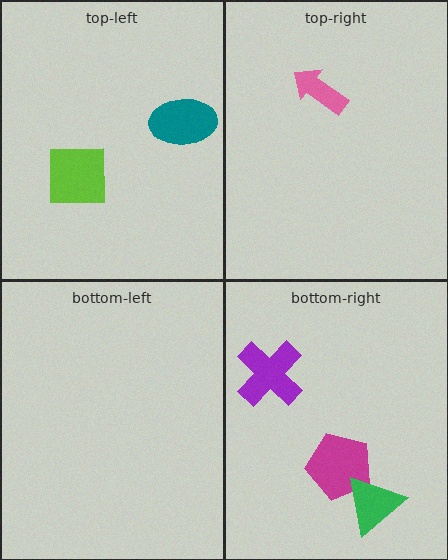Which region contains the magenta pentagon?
The bottom-right region.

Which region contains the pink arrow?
The top-right region.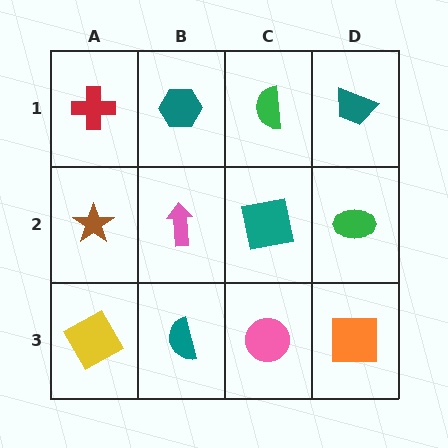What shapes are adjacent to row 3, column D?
A green ellipse (row 2, column D), a pink circle (row 3, column C).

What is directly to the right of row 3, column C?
An orange square.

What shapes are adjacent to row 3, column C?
A teal square (row 2, column C), a teal semicircle (row 3, column B), an orange square (row 3, column D).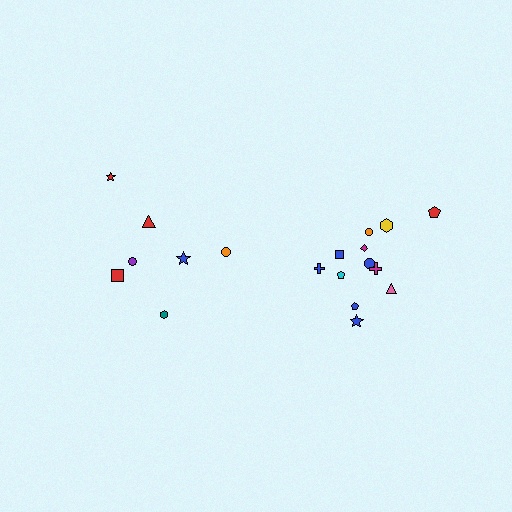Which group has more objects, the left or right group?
The right group.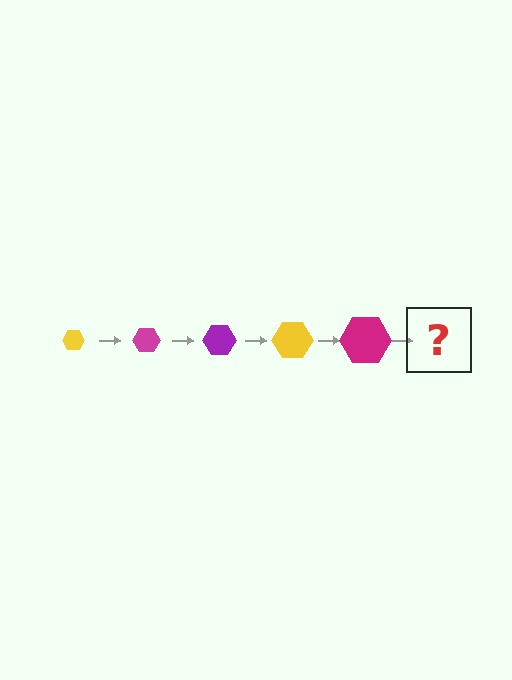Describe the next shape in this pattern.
It should be a purple hexagon, larger than the previous one.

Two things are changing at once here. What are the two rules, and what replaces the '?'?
The two rules are that the hexagon grows larger each step and the color cycles through yellow, magenta, and purple. The '?' should be a purple hexagon, larger than the previous one.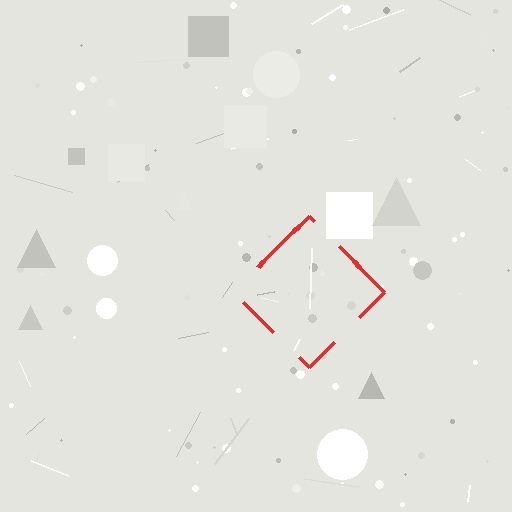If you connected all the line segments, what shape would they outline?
They would outline a diamond.